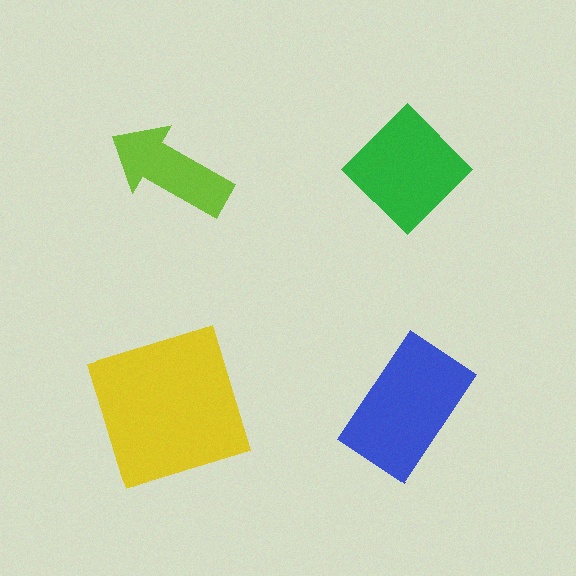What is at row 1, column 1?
A lime arrow.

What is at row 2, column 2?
A blue rectangle.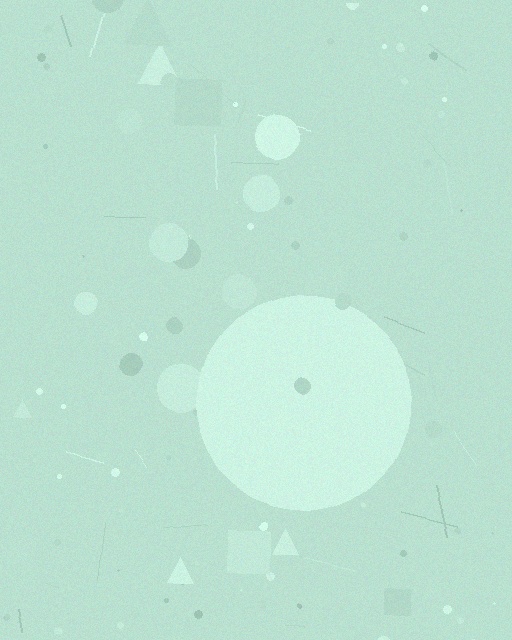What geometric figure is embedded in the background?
A circle is embedded in the background.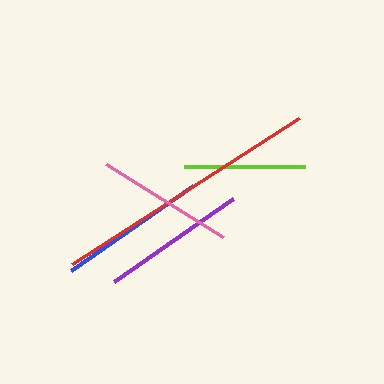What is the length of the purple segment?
The purple segment is approximately 145 pixels long.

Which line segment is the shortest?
The lime line is the shortest at approximately 120 pixels.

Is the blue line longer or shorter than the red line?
The red line is longer than the blue line.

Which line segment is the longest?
The red line is the longest at approximately 270 pixels.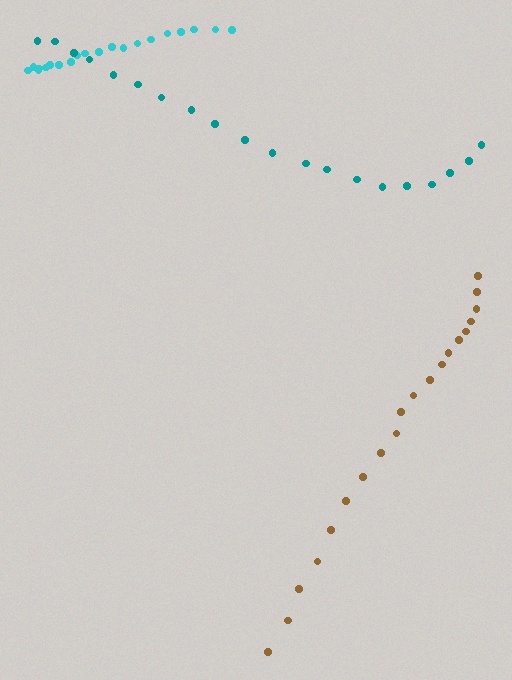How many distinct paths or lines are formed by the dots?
There are 3 distinct paths.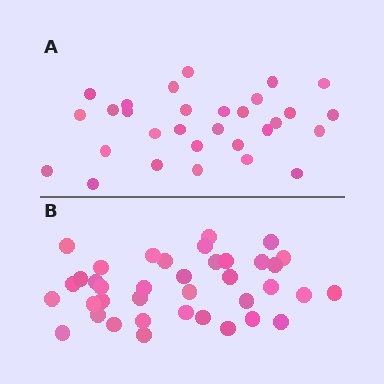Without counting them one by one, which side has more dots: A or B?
Region B (the bottom region) has more dots.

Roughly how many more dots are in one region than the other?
Region B has roughly 8 or so more dots than region A.